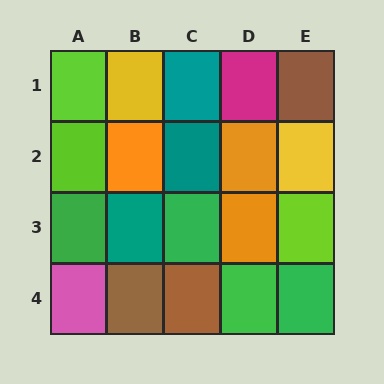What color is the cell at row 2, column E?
Yellow.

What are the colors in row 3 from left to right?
Green, teal, green, orange, lime.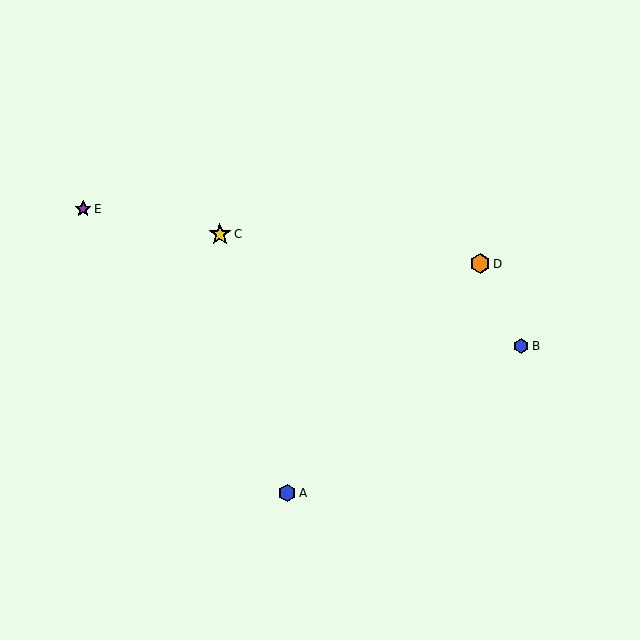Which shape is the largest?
The yellow star (labeled C) is the largest.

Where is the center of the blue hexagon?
The center of the blue hexagon is at (287, 493).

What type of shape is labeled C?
Shape C is a yellow star.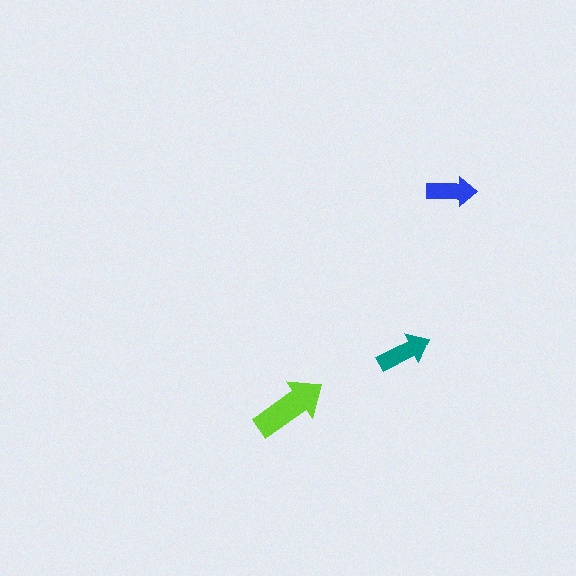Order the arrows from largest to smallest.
the lime one, the teal one, the blue one.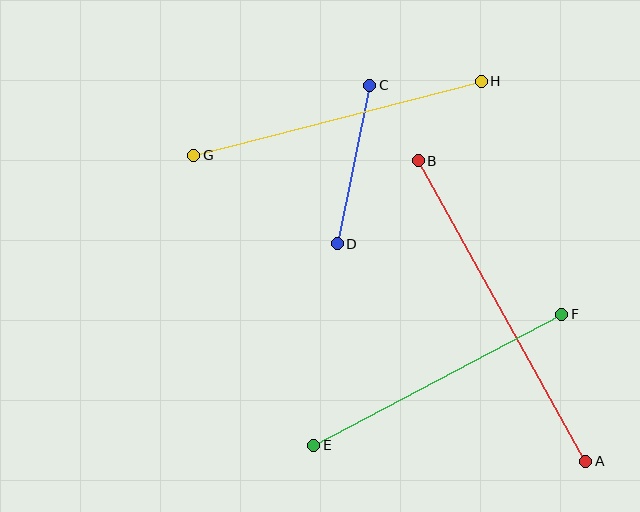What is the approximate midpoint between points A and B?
The midpoint is at approximately (502, 311) pixels.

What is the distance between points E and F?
The distance is approximately 281 pixels.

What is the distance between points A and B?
The distance is approximately 344 pixels.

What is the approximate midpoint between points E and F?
The midpoint is at approximately (438, 380) pixels.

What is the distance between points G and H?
The distance is approximately 297 pixels.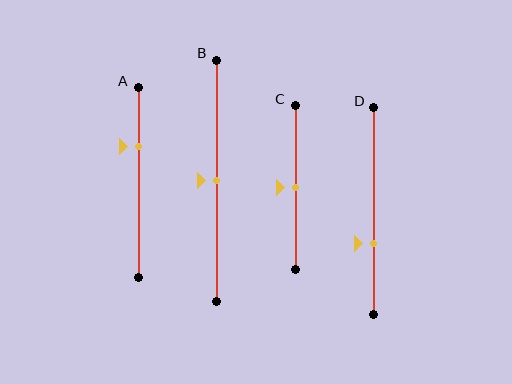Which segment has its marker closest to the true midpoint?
Segment B has its marker closest to the true midpoint.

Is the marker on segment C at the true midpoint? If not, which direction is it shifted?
Yes, the marker on segment C is at the true midpoint.